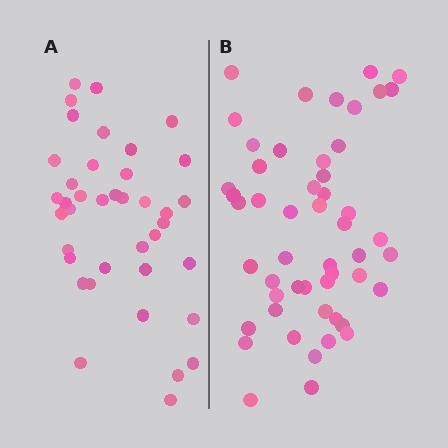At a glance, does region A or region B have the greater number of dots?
Region B (the right region) has more dots.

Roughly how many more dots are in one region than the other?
Region B has roughly 12 or so more dots than region A.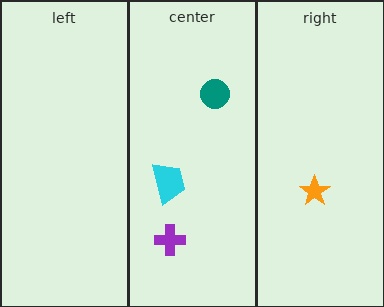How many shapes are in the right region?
1.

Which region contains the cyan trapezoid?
The center region.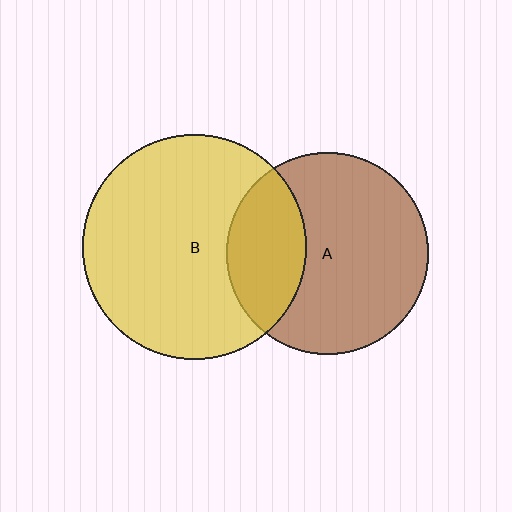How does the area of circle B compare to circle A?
Approximately 1.2 times.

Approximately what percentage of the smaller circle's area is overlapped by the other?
Approximately 30%.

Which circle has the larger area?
Circle B (yellow).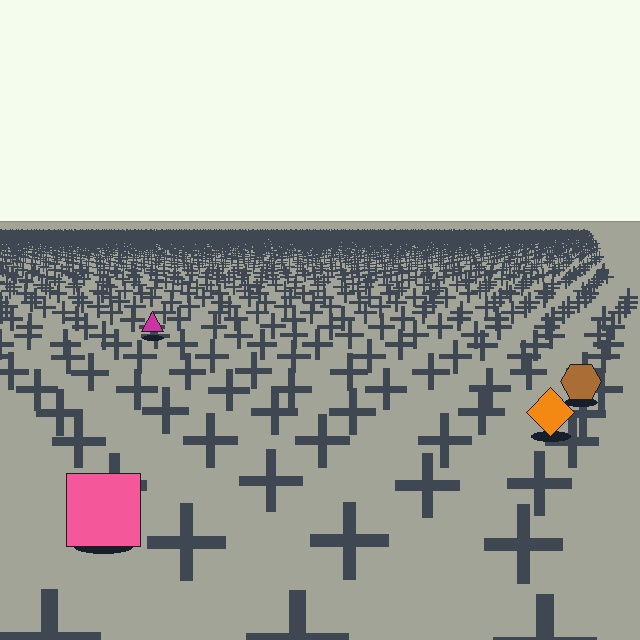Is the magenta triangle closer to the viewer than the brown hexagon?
No. The brown hexagon is closer — you can tell from the texture gradient: the ground texture is coarser near it.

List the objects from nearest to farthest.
From nearest to farthest: the pink square, the orange diamond, the brown hexagon, the magenta triangle.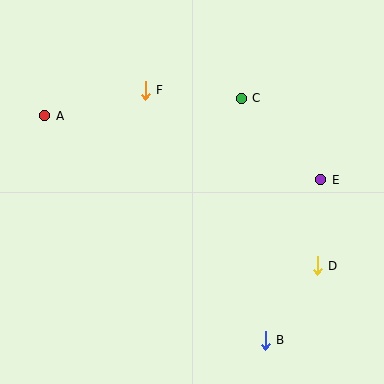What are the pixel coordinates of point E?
Point E is at (321, 180).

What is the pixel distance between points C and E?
The distance between C and E is 113 pixels.